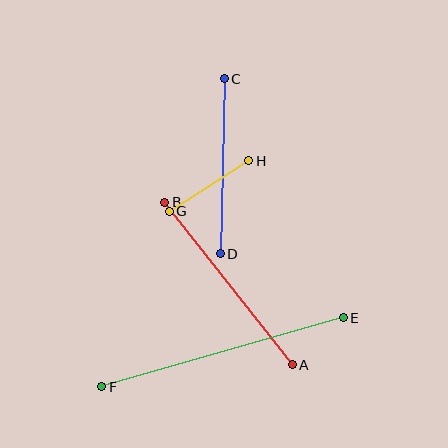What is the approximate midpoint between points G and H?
The midpoint is at approximately (209, 186) pixels.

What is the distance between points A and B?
The distance is approximately 207 pixels.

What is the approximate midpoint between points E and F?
The midpoint is at approximately (222, 352) pixels.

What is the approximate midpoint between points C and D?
The midpoint is at approximately (222, 166) pixels.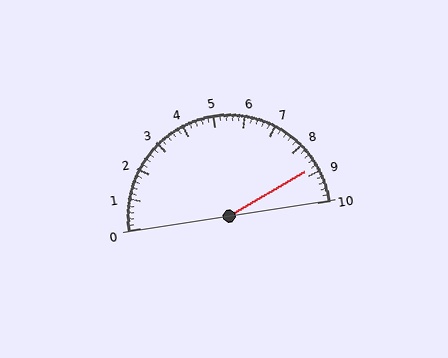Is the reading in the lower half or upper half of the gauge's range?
The reading is in the upper half of the range (0 to 10).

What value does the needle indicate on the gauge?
The needle indicates approximately 8.8.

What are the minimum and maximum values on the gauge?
The gauge ranges from 0 to 10.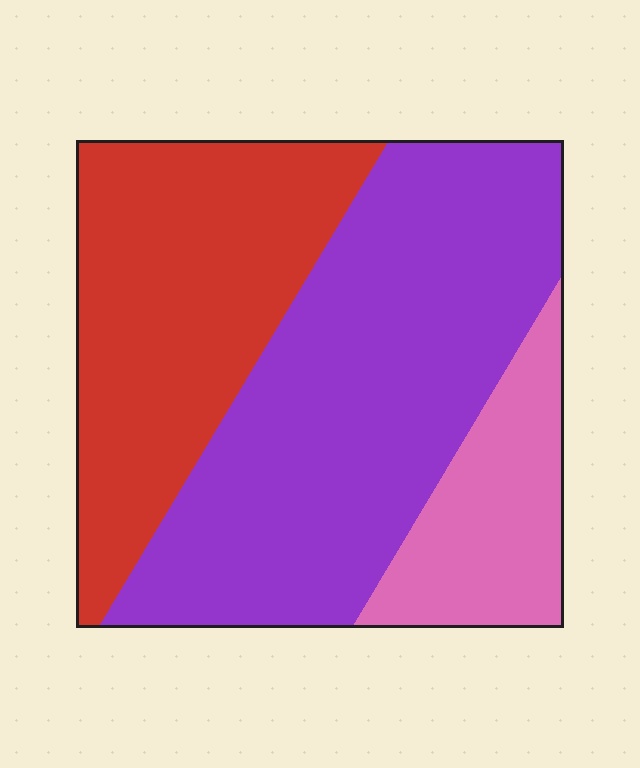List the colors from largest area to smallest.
From largest to smallest: purple, red, pink.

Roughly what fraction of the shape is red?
Red covers roughly 35% of the shape.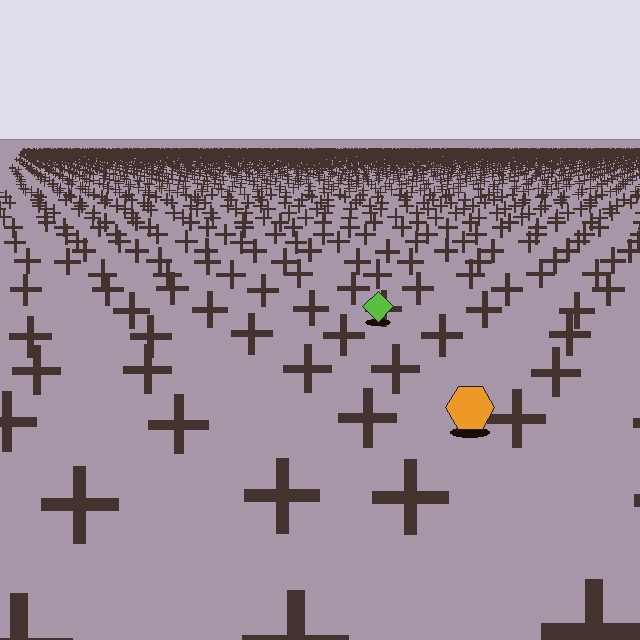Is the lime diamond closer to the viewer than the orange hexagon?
No. The orange hexagon is closer — you can tell from the texture gradient: the ground texture is coarser near it.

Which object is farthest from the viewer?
The lime diamond is farthest from the viewer. It appears smaller and the ground texture around it is denser.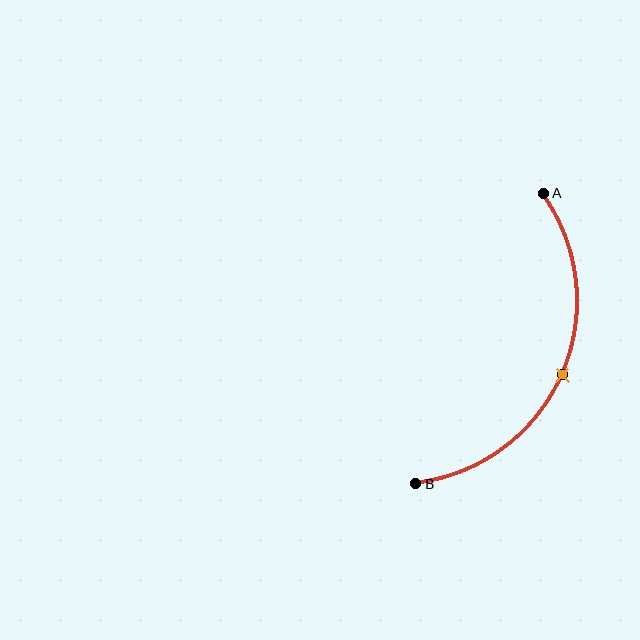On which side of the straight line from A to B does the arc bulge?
The arc bulges to the right of the straight line connecting A and B.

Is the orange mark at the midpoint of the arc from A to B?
Yes. The orange mark lies on the arc at equal arc-length from both A and B — it is the arc midpoint.